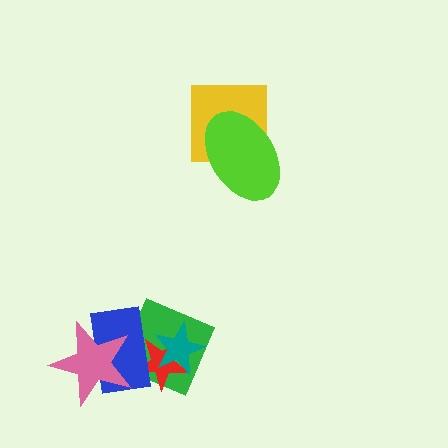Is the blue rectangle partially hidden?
Yes, it is partially covered by another shape.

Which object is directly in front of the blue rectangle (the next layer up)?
The pink star is directly in front of the blue rectangle.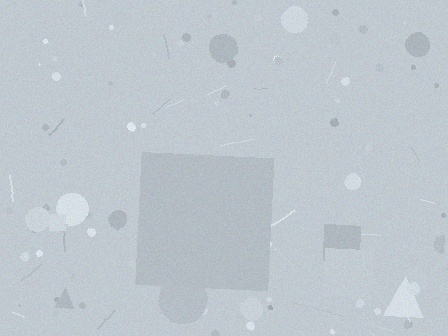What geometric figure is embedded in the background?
A square is embedded in the background.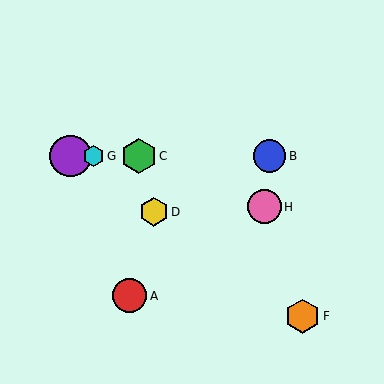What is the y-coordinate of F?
Object F is at y≈316.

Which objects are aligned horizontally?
Objects B, C, E, G are aligned horizontally.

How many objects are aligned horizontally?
4 objects (B, C, E, G) are aligned horizontally.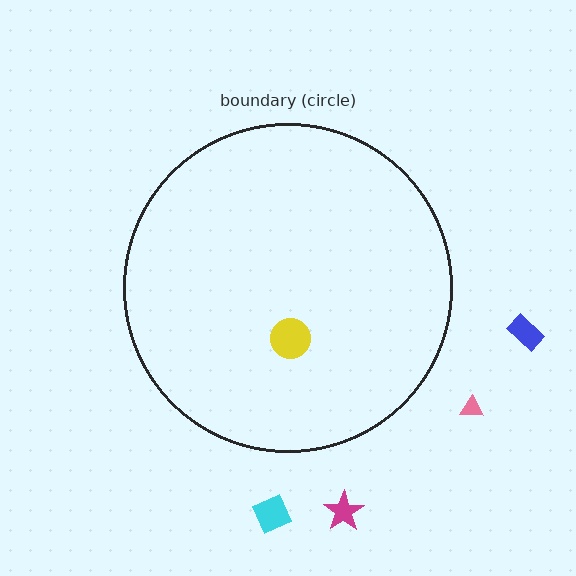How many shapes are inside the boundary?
1 inside, 4 outside.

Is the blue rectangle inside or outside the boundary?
Outside.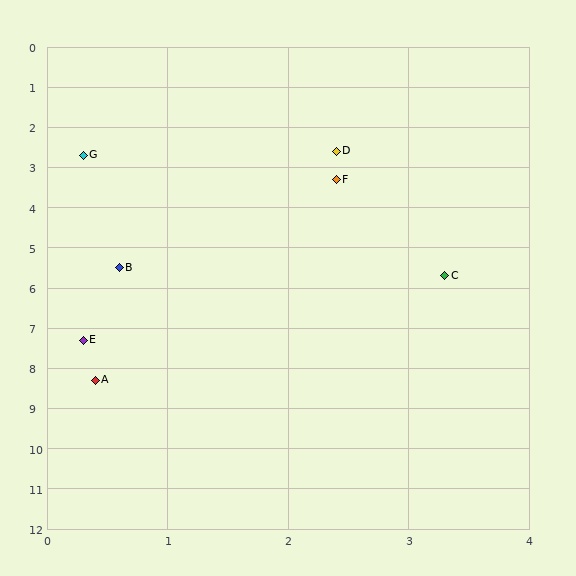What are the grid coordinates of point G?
Point G is at approximately (0.3, 2.7).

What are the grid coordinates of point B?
Point B is at approximately (0.6, 5.5).